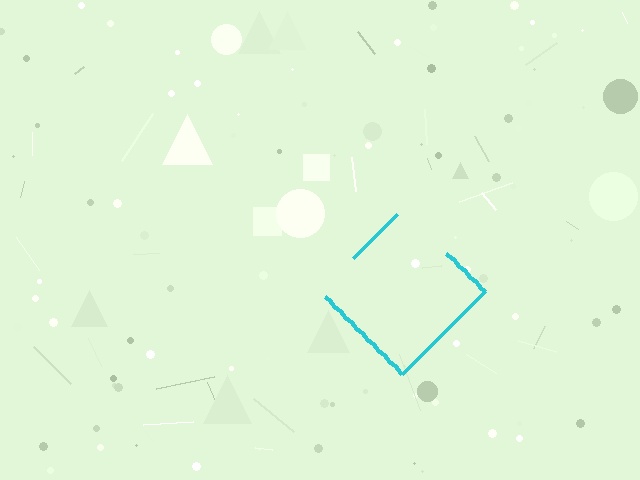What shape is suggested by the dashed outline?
The dashed outline suggests a diamond.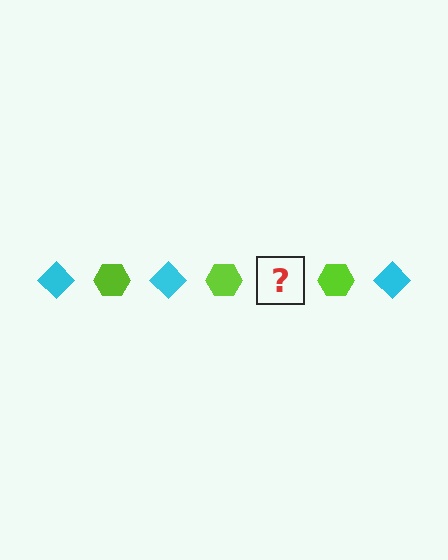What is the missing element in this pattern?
The missing element is a cyan diamond.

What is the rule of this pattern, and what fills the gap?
The rule is that the pattern alternates between cyan diamond and lime hexagon. The gap should be filled with a cyan diamond.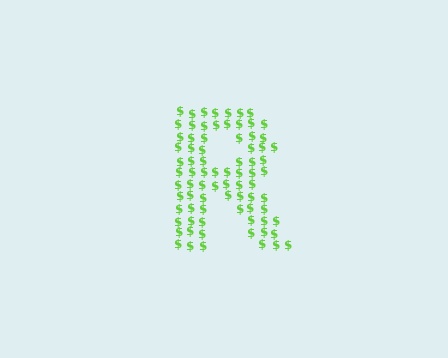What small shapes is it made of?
It is made of small dollar signs.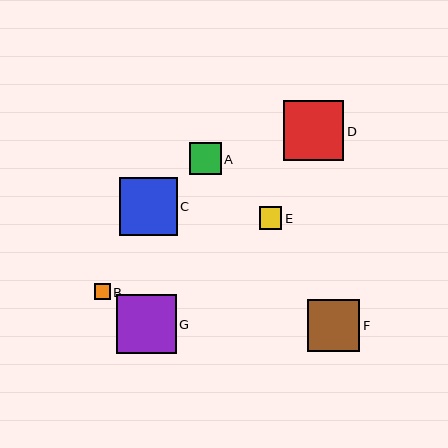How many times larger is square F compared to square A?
Square F is approximately 1.6 times the size of square A.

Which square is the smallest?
Square B is the smallest with a size of approximately 16 pixels.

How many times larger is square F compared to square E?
Square F is approximately 2.4 times the size of square E.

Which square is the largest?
Square D is the largest with a size of approximately 60 pixels.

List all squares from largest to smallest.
From largest to smallest: D, G, C, F, A, E, B.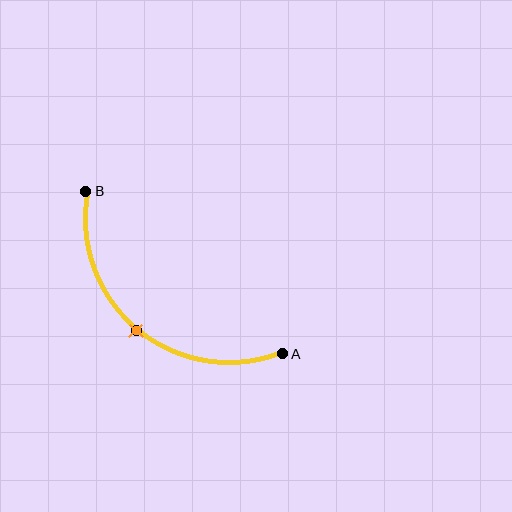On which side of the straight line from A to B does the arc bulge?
The arc bulges below and to the left of the straight line connecting A and B.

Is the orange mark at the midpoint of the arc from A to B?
Yes. The orange mark lies on the arc at equal arc-length from both A and B — it is the arc midpoint.